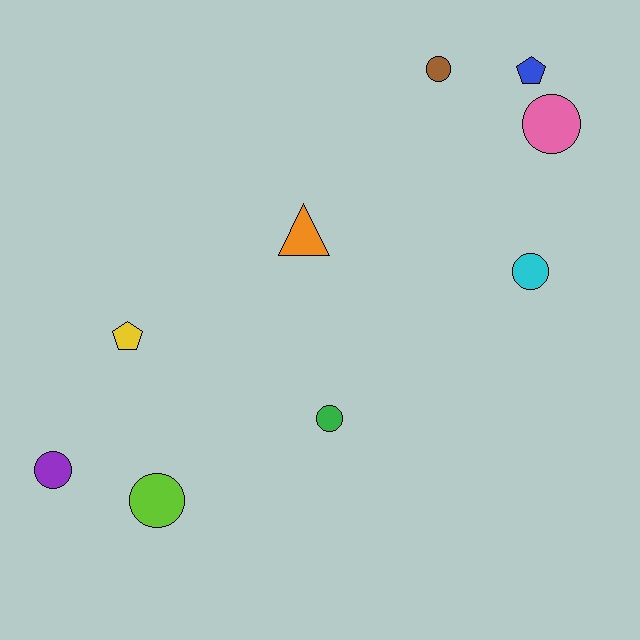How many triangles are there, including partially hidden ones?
There is 1 triangle.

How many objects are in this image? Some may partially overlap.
There are 9 objects.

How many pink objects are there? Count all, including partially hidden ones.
There is 1 pink object.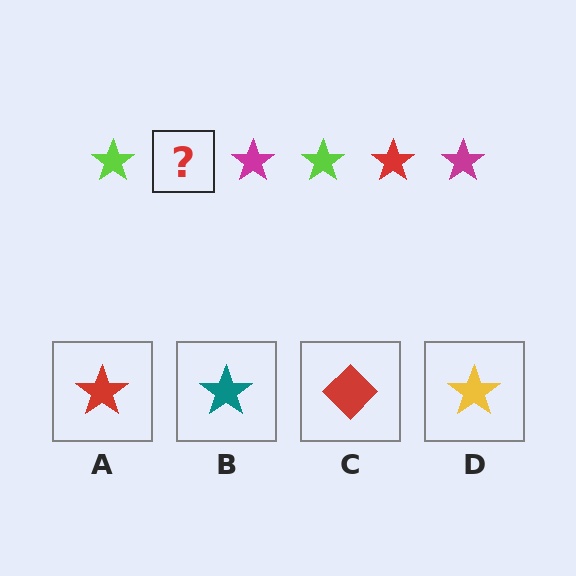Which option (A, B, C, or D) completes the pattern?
A.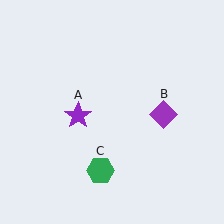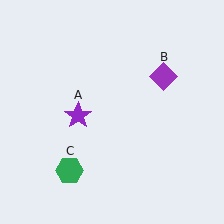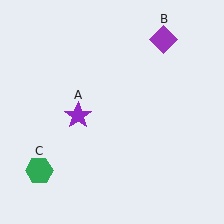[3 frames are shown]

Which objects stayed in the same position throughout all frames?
Purple star (object A) remained stationary.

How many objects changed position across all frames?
2 objects changed position: purple diamond (object B), green hexagon (object C).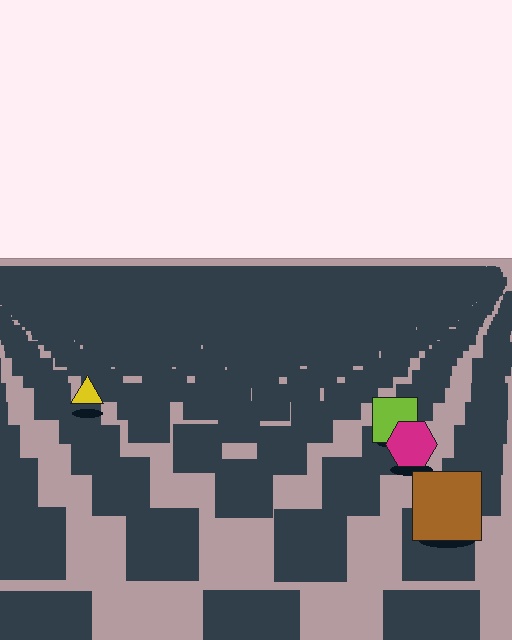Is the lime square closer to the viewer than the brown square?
No. The brown square is closer — you can tell from the texture gradient: the ground texture is coarser near it.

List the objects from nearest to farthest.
From nearest to farthest: the brown square, the magenta hexagon, the lime square, the yellow triangle.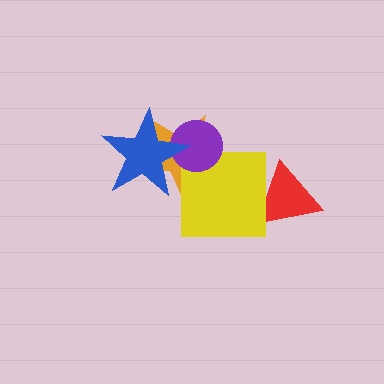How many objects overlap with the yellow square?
3 objects overlap with the yellow square.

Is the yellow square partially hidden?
Yes, it is partially covered by another shape.